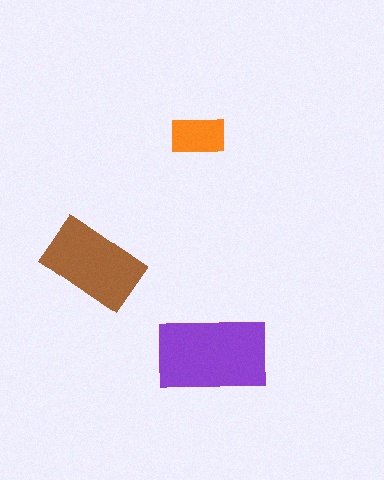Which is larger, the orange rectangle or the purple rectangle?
The purple one.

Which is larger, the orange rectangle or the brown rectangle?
The brown one.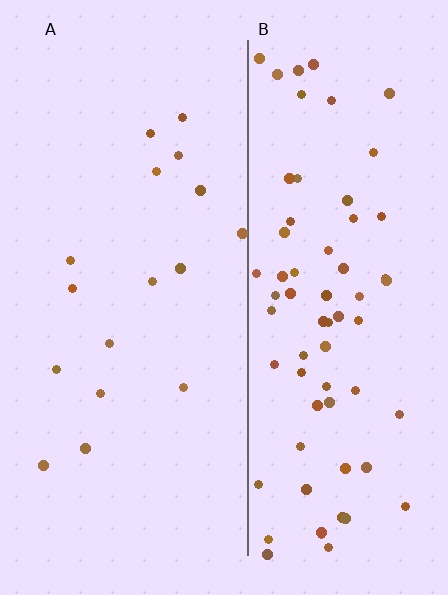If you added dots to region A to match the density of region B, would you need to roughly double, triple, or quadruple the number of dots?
Approximately quadruple.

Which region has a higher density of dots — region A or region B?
B (the right).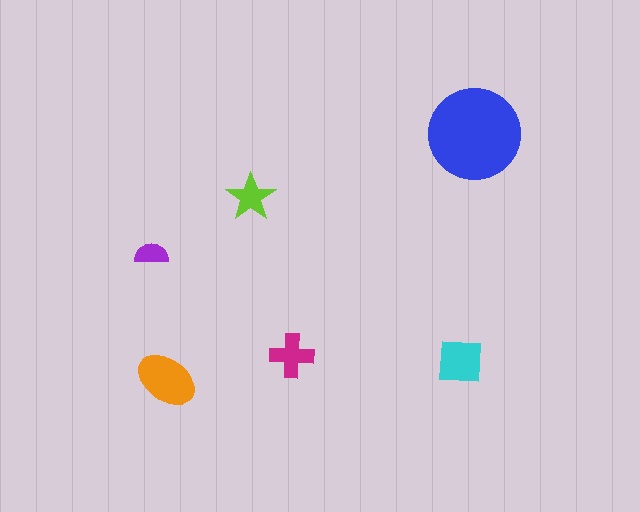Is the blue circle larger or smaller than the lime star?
Larger.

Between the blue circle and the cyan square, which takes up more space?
The blue circle.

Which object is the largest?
The blue circle.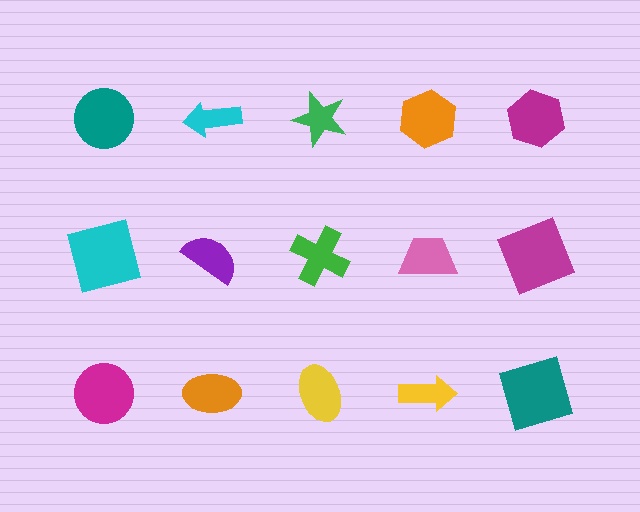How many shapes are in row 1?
5 shapes.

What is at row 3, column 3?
A yellow ellipse.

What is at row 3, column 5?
A teal square.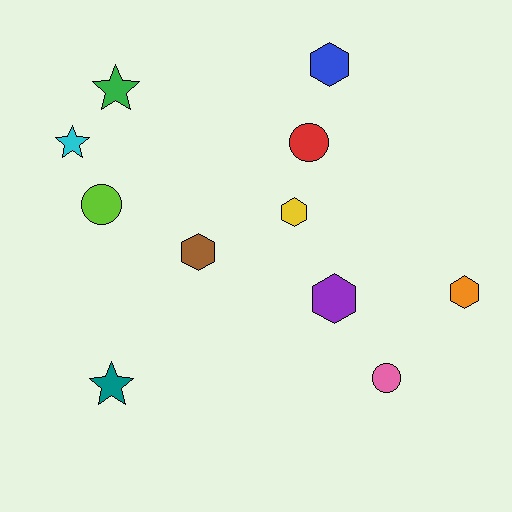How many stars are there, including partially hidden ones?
There are 3 stars.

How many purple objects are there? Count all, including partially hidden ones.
There is 1 purple object.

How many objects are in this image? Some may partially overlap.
There are 11 objects.